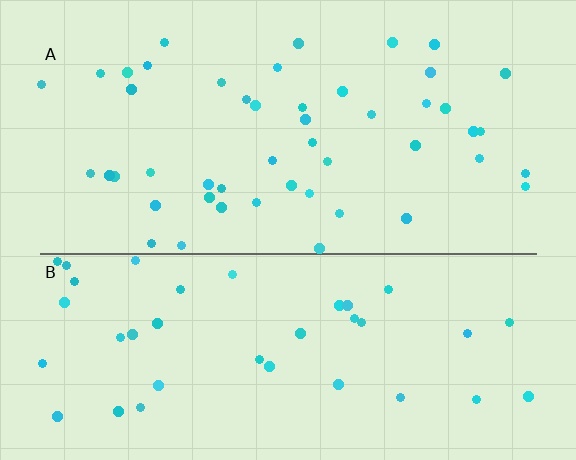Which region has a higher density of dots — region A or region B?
A (the top).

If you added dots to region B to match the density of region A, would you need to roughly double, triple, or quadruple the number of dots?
Approximately double.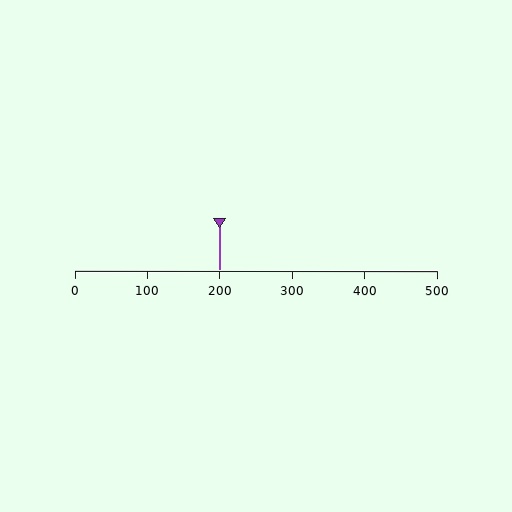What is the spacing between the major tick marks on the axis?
The major ticks are spaced 100 apart.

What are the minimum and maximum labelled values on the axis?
The axis runs from 0 to 500.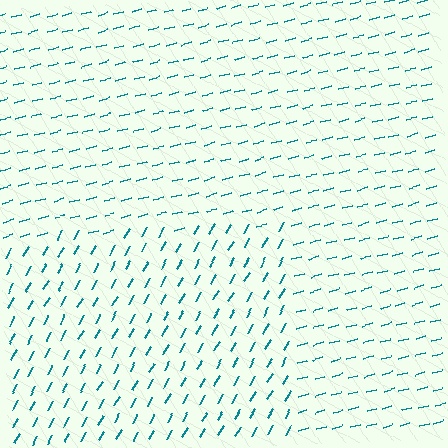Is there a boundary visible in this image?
Yes, there is a texture boundary formed by a change in line orientation.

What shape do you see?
I see a rectangle.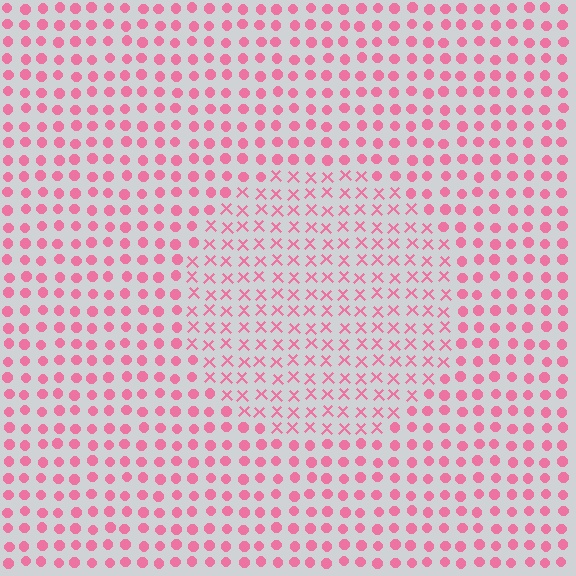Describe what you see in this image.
The image is filled with small pink elements arranged in a uniform grid. A circle-shaped region contains X marks, while the surrounding area contains circles. The boundary is defined purely by the change in element shape.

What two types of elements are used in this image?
The image uses X marks inside the circle region and circles outside it.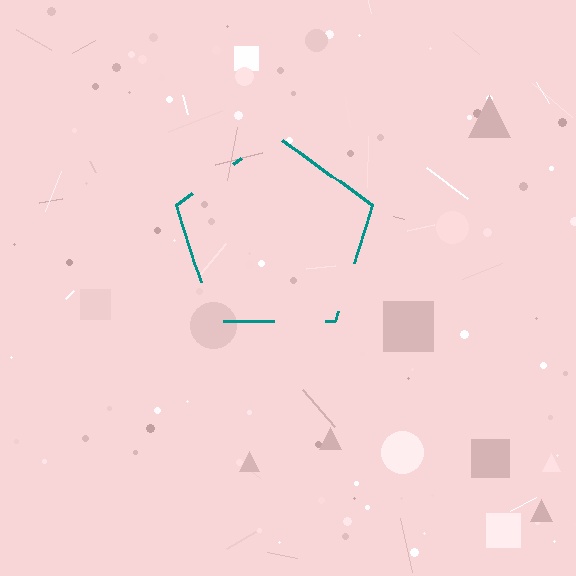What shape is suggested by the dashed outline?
The dashed outline suggests a pentagon.